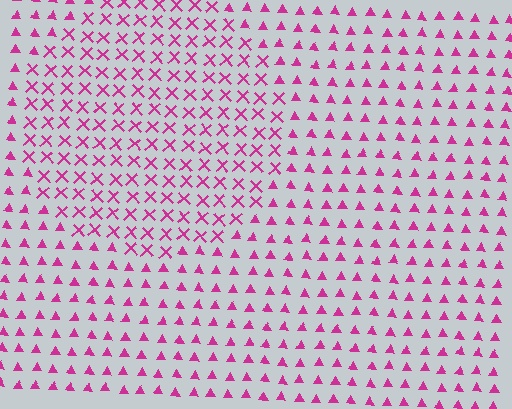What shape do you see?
I see a circle.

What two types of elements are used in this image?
The image uses X marks inside the circle region and triangles outside it.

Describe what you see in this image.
The image is filled with small magenta elements arranged in a uniform grid. A circle-shaped region contains X marks, while the surrounding area contains triangles. The boundary is defined purely by the change in element shape.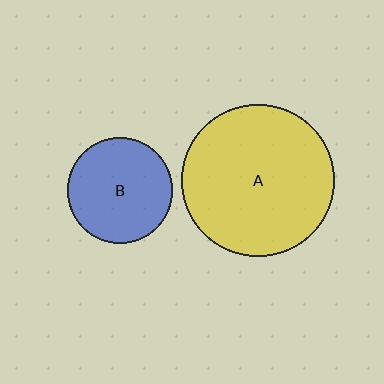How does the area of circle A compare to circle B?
Approximately 2.1 times.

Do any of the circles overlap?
No, none of the circles overlap.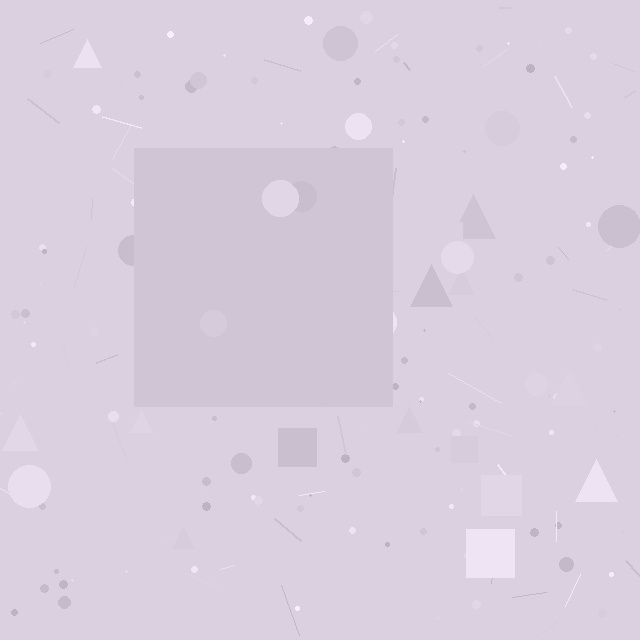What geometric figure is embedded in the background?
A square is embedded in the background.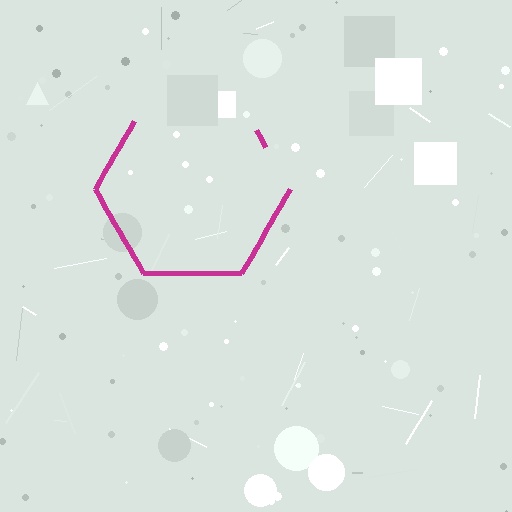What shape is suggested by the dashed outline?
The dashed outline suggests a hexagon.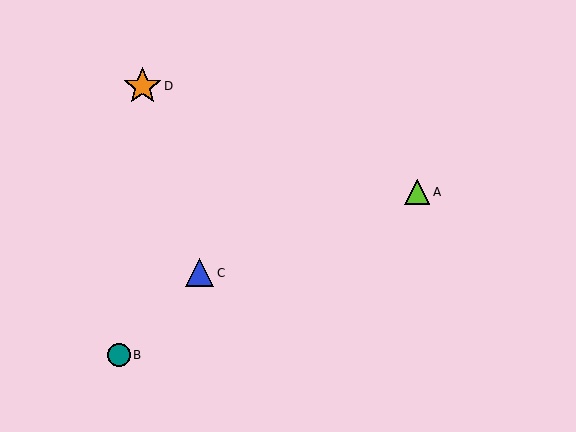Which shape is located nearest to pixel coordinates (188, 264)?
The blue triangle (labeled C) at (200, 273) is nearest to that location.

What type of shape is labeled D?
Shape D is an orange star.